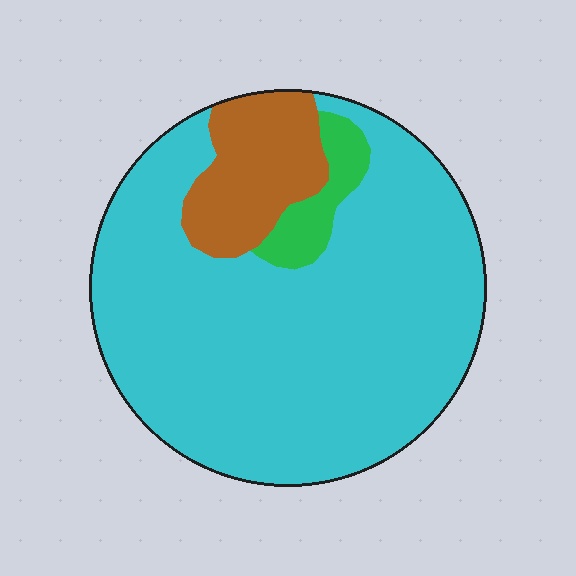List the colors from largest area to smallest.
From largest to smallest: cyan, brown, green.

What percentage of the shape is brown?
Brown covers about 15% of the shape.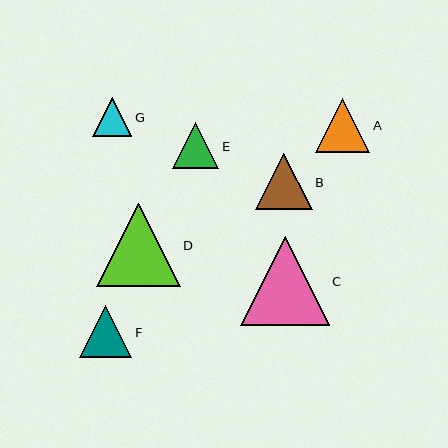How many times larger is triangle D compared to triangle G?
Triangle D is approximately 2.1 times the size of triangle G.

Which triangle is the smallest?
Triangle G is the smallest with a size of approximately 39 pixels.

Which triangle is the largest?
Triangle C is the largest with a size of approximately 89 pixels.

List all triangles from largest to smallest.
From largest to smallest: C, D, B, A, F, E, G.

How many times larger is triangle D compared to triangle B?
Triangle D is approximately 1.5 times the size of triangle B.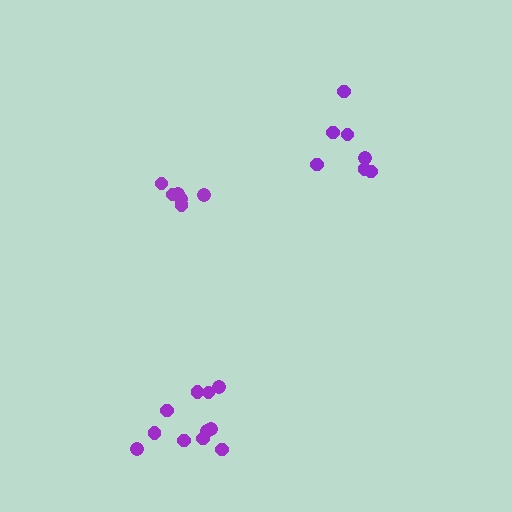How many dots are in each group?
Group 1: 6 dots, Group 2: 7 dots, Group 3: 11 dots (24 total).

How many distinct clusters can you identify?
There are 3 distinct clusters.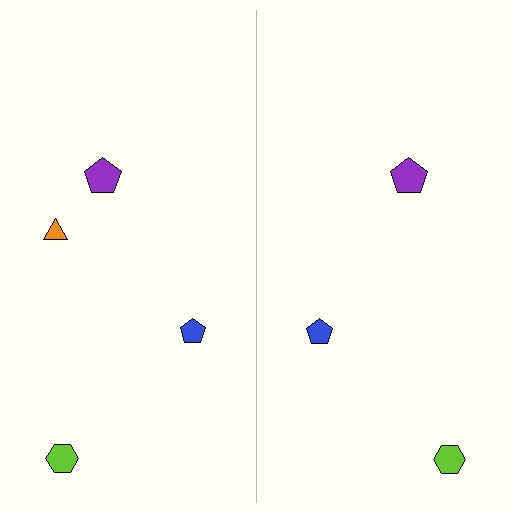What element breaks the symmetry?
A orange triangle is missing from the right side.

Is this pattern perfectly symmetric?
No, the pattern is not perfectly symmetric. A orange triangle is missing from the right side.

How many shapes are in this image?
There are 7 shapes in this image.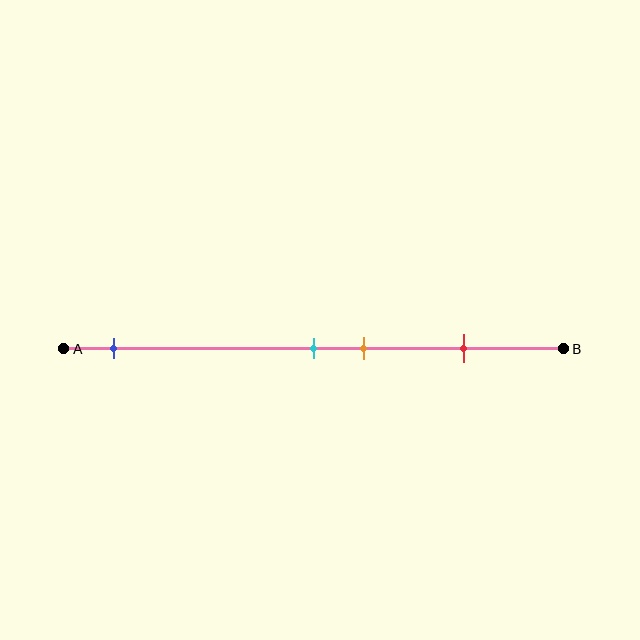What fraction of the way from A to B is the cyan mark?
The cyan mark is approximately 50% (0.5) of the way from A to B.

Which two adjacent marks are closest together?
The cyan and orange marks are the closest adjacent pair.